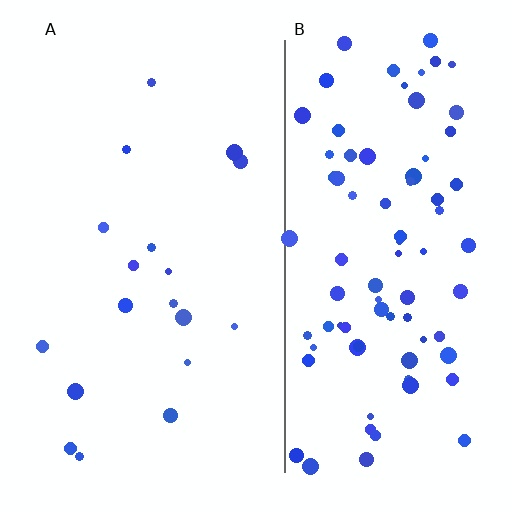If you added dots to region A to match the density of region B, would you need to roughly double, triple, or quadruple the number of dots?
Approximately quadruple.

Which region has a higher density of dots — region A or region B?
B (the right).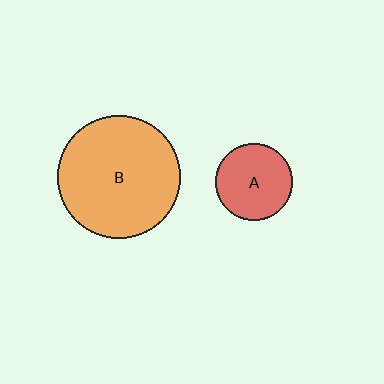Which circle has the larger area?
Circle B (orange).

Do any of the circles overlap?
No, none of the circles overlap.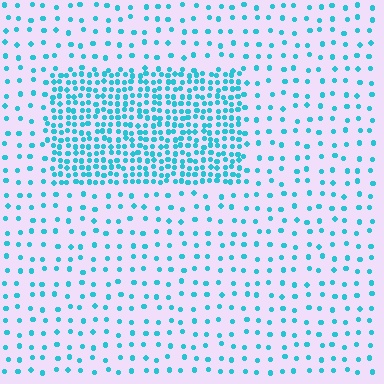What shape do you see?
I see a rectangle.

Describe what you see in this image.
The image contains small cyan elements arranged at two different densities. A rectangle-shaped region is visible where the elements are more densely packed than the surrounding area.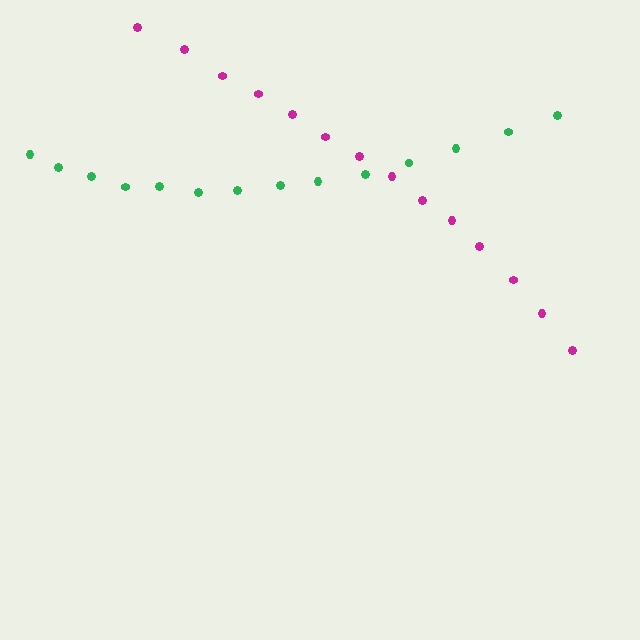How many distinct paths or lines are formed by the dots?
There are 2 distinct paths.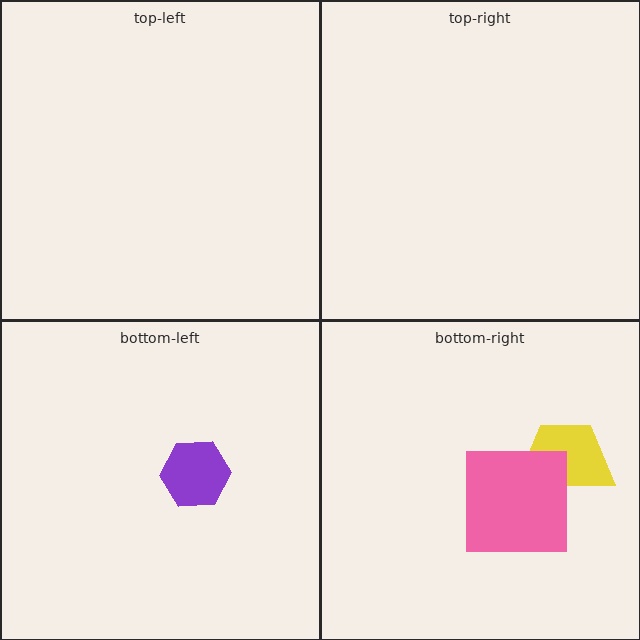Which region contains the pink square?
The bottom-right region.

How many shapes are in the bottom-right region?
2.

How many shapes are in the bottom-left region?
1.